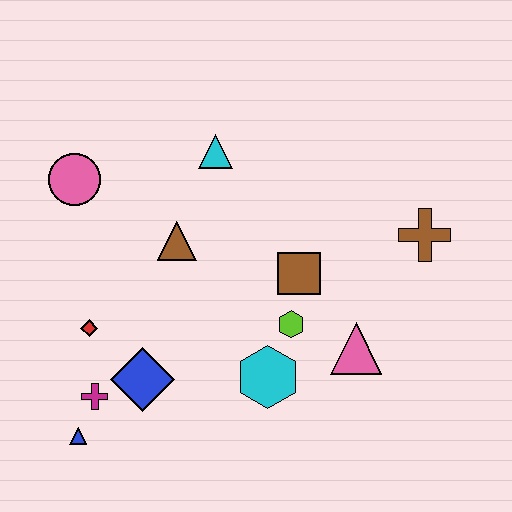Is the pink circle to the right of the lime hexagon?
No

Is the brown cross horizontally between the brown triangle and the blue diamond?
No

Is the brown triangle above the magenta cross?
Yes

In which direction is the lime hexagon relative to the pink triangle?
The lime hexagon is to the left of the pink triangle.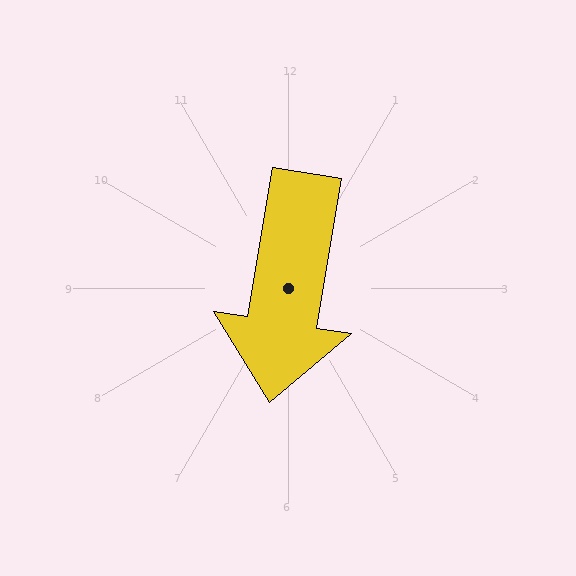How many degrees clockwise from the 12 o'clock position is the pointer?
Approximately 189 degrees.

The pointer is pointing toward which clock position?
Roughly 6 o'clock.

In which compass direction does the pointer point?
South.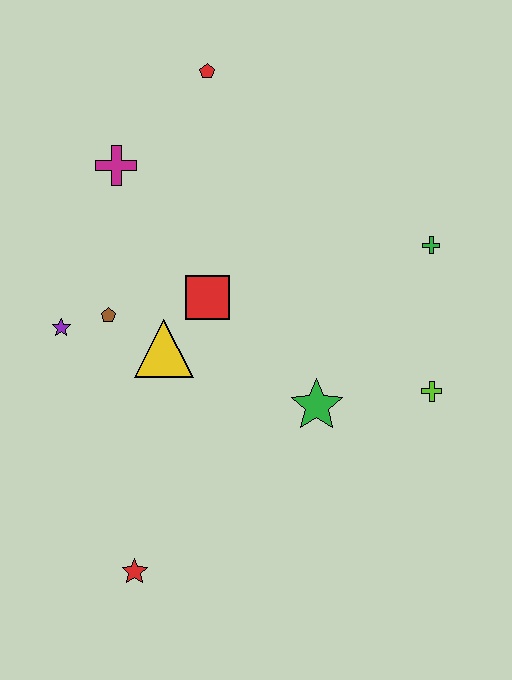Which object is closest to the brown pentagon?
The purple star is closest to the brown pentagon.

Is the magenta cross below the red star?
No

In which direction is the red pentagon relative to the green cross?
The red pentagon is to the left of the green cross.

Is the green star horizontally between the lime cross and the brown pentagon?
Yes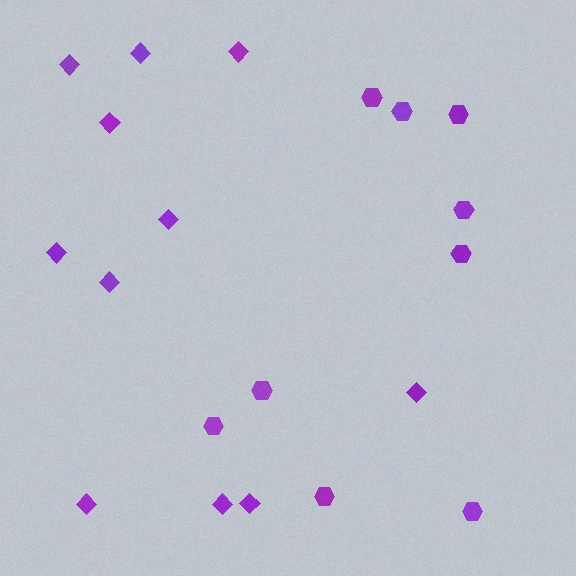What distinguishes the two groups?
There are 2 groups: one group of hexagons (9) and one group of diamonds (11).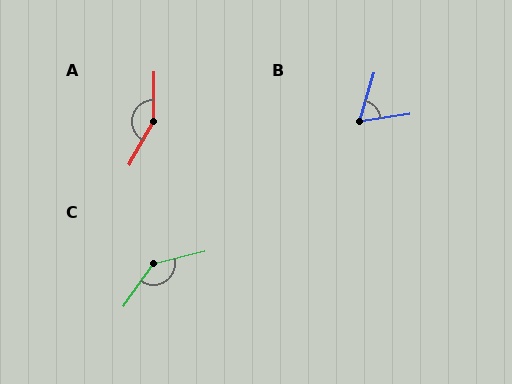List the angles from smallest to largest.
B (65°), C (139°), A (151°).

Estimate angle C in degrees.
Approximately 139 degrees.